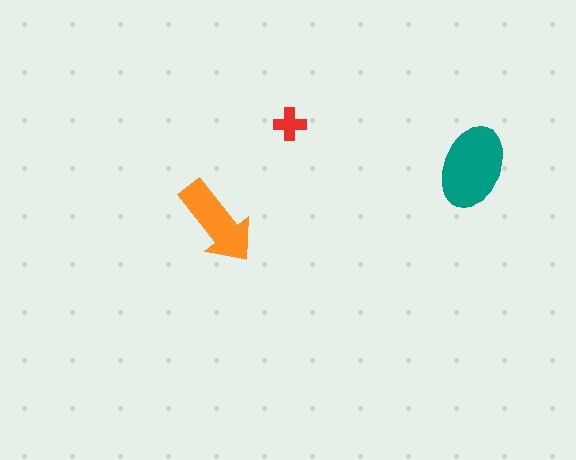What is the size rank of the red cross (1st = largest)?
3rd.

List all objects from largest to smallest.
The teal ellipse, the orange arrow, the red cross.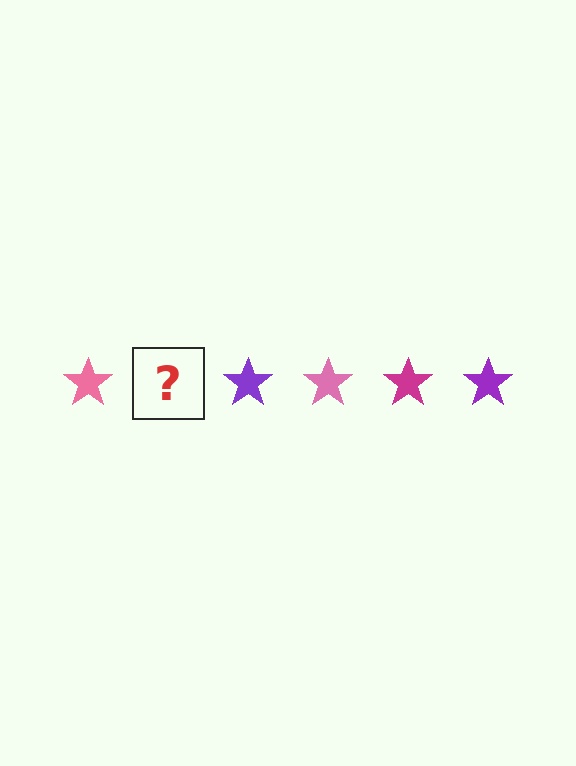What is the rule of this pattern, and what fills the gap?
The rule is that the pattern cycles through pink, magenta, purple stars. The gap should be filled with a magenta star.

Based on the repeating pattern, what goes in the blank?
The blank should be a magenta star.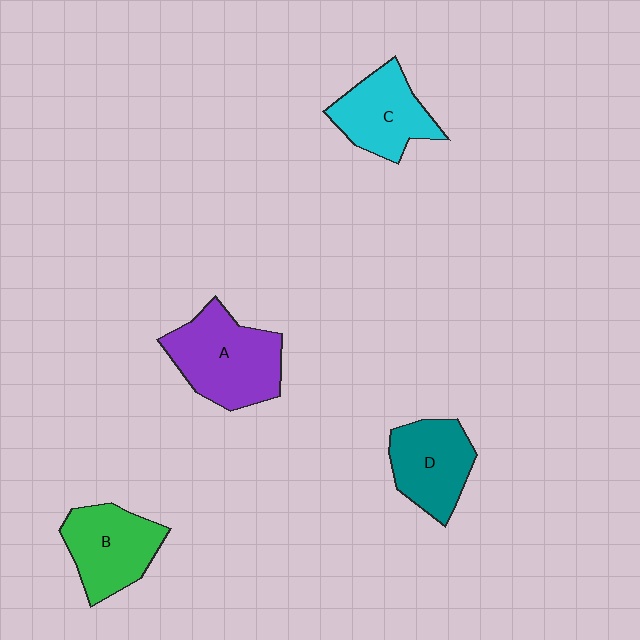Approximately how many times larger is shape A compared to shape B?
Approximately 1.2 times.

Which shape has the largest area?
Shape A (purple).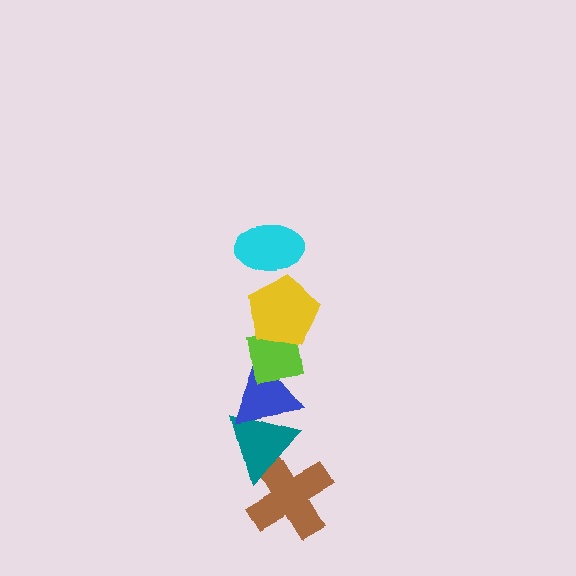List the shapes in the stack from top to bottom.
From top to bottom: the cyan ellipse, the yellow pentagon, the lime square, the blue triangle, the teal triangle, the brown cross.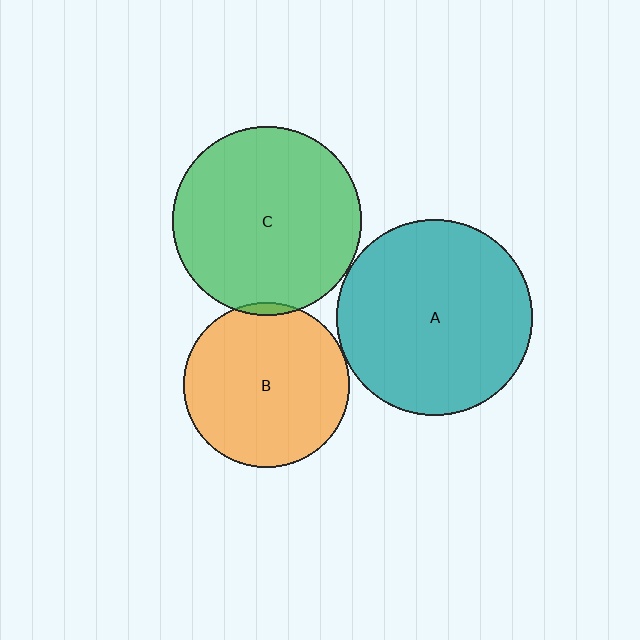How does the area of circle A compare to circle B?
Approximately 1.4 times.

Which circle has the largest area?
Circle A (teal).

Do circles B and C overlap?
Yes.